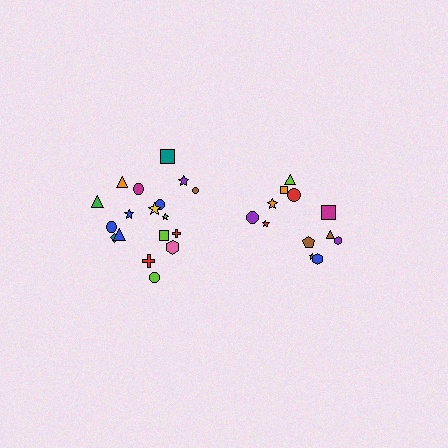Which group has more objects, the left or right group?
The left group.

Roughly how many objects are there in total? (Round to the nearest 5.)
Roughly 30 objects in total.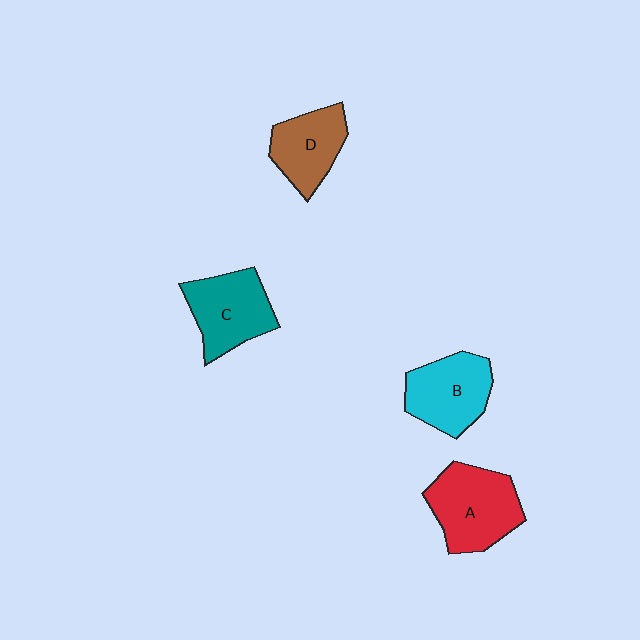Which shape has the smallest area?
Shape D (brown).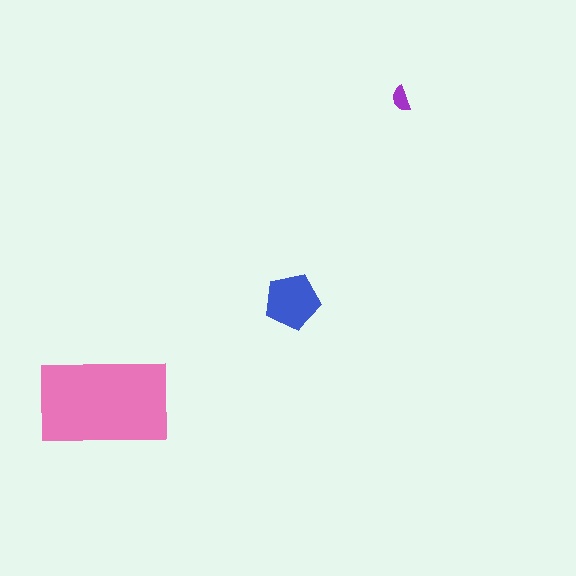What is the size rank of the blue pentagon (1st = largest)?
2nd.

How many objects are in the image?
There are 3 objects in the image.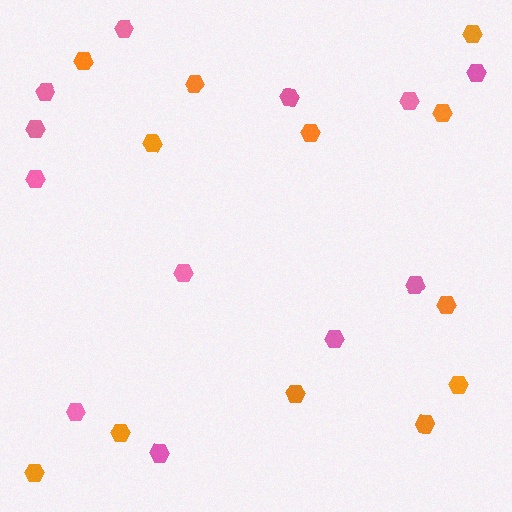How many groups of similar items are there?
There are 2 groups: one group of pink hexagons (12) and one group of orange hexagons (12).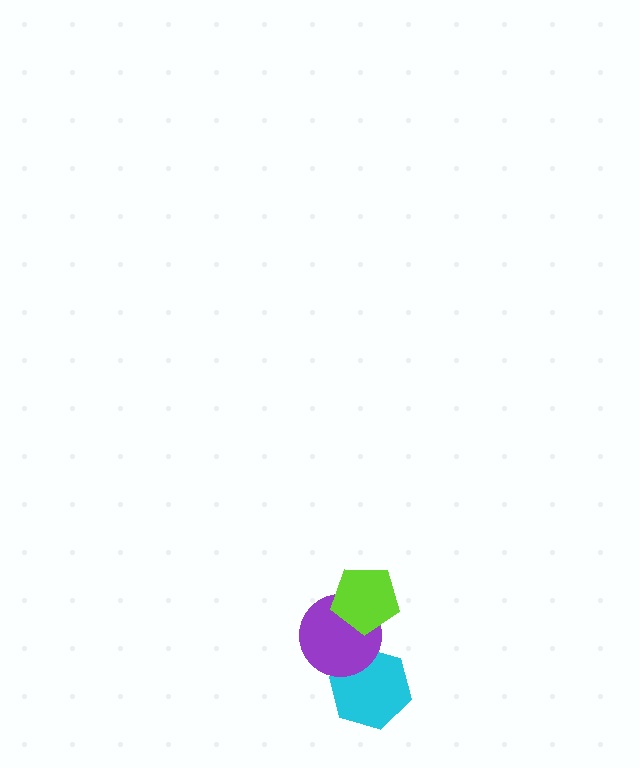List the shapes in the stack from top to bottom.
From top to bottom: the lime pentagon, the purple circle, the cyan hexagon.